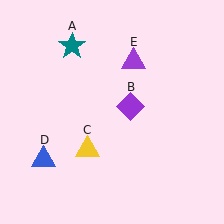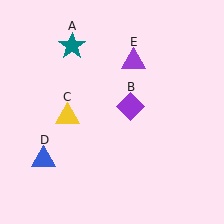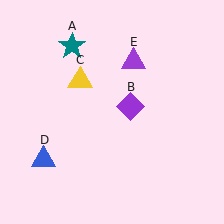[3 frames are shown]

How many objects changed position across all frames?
1 object changed position: yellow triangle (object C).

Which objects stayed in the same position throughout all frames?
Teal star (object A) and purple diamond (object B) and blue triangle (object D) and purple triangle (object E) remained stationary.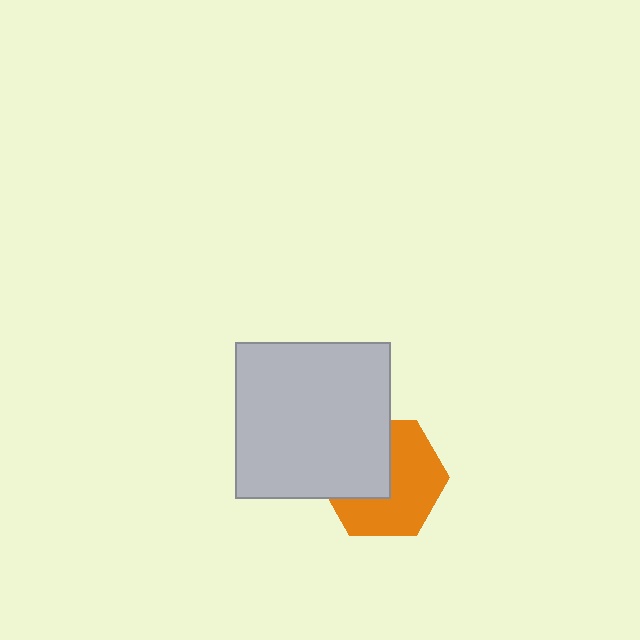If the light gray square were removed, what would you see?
You would see the complete orange hexagon.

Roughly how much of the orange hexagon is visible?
About half of it is visible (roughly 58%).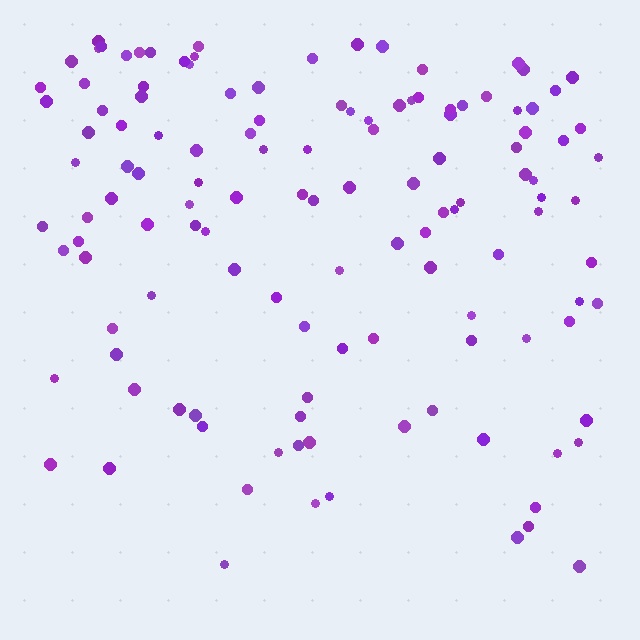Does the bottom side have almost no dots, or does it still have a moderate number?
Still a moderate number, just noticeably fewer than the top.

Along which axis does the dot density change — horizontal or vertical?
Vertical.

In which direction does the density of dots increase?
From bottom to top, with the top side densest.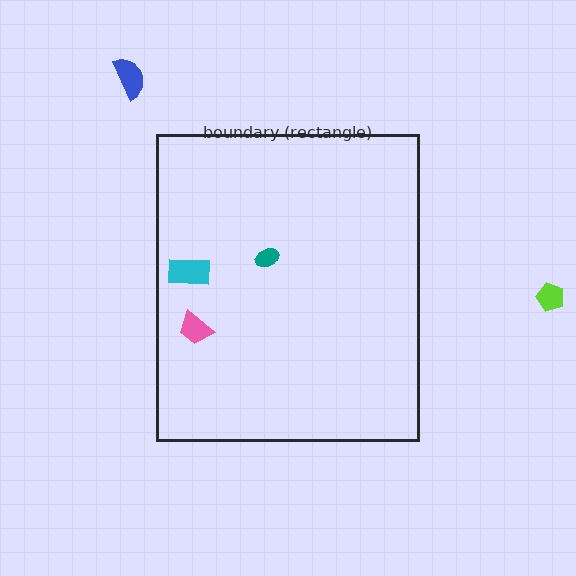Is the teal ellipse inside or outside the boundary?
Inside.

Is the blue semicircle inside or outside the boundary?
Outside.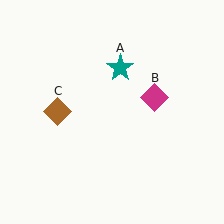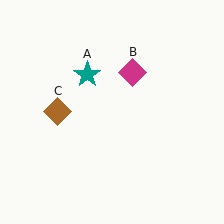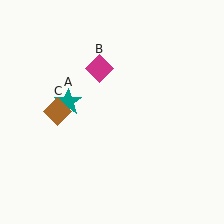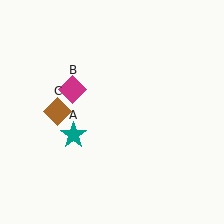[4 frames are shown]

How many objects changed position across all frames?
2 objects changed position: teal star (object A), magenta diamond (object B).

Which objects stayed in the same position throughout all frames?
Brown diamond (object C) remained stationary.